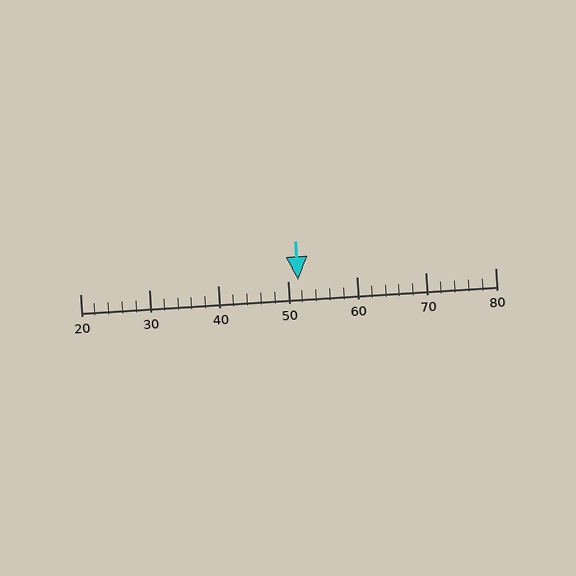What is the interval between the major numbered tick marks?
The major tick marks are spaced 10 units apart.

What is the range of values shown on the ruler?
The ruler shows values from 20 to 80.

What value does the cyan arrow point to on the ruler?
The cyan arrow points to approximately 52.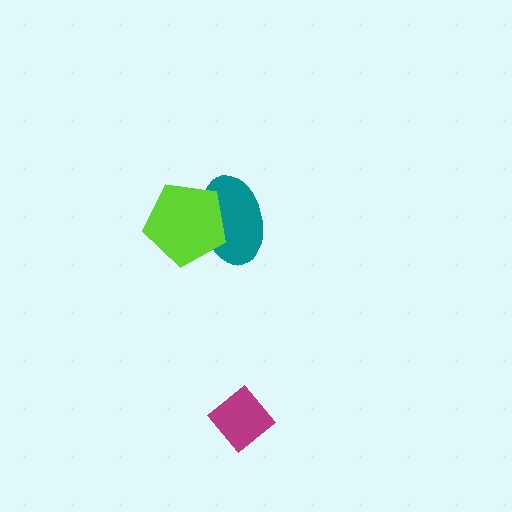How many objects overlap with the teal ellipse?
1 object overlaps with the teal ellipse.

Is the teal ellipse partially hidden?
Yes, it is partially covered by another shape.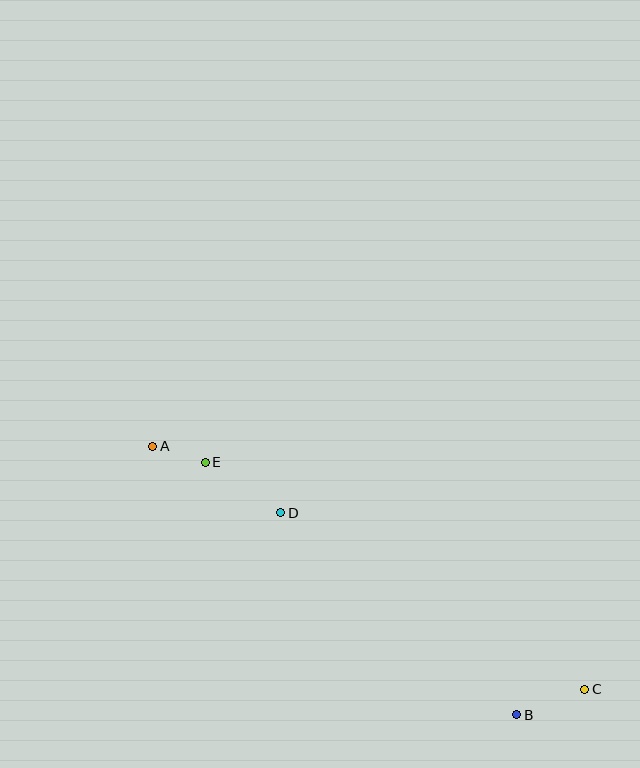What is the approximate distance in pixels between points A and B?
The distance between A and B is approximately 452 pixels.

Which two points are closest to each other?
Points A and E are closest to each other.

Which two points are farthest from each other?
Points A and C are farthest from each other.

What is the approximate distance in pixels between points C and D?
The distance between C and D is approximately 352 pixels.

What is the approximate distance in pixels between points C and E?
The distance between C and E is approximately 442 pixels.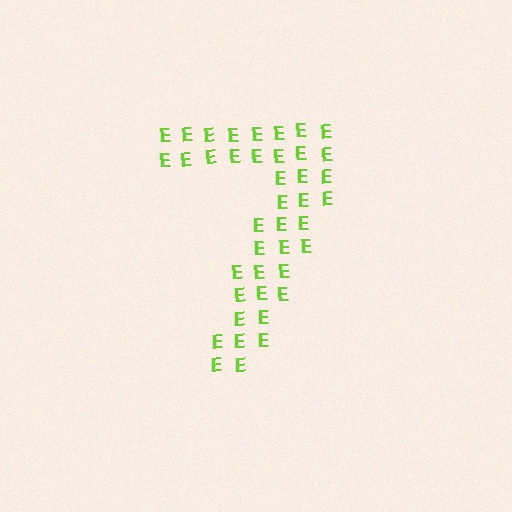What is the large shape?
The large shape is the digit 7.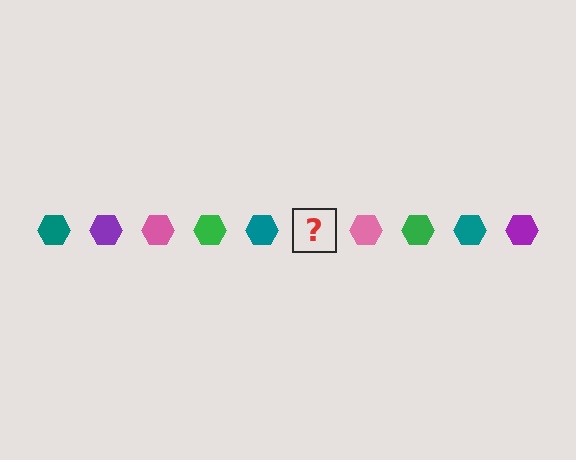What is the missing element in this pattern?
The missing element is a purple hexagon.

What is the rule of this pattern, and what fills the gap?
The rule is that the pattern cycles through teal, purple, pink, green hexagons. The gap should be filled with a purple hexagon.